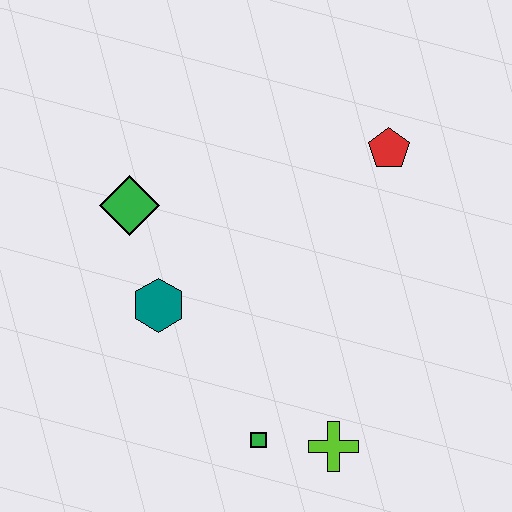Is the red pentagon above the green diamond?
Yes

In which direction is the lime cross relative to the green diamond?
The lime cross is below the green diamond.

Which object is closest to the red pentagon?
The green diamond is closest to the red pentagon.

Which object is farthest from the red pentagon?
The green square is farthest from the red pentagon.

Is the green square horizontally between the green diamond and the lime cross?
Yes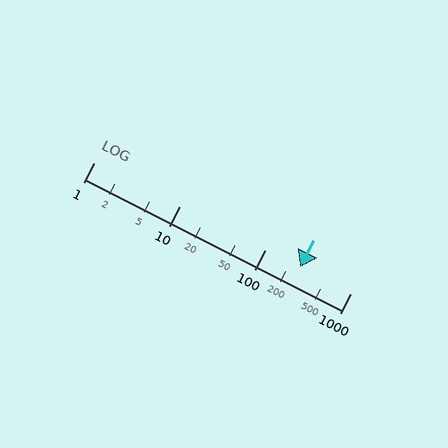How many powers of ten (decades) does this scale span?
The scale spans 3 decades, from 1 to 1000.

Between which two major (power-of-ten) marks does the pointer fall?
The pointer is between 100 and 1000.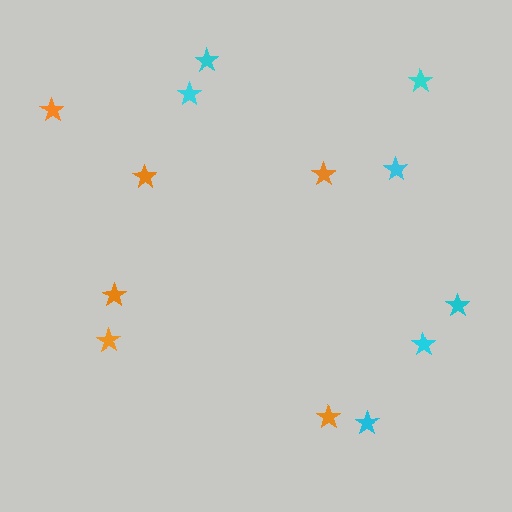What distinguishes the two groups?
There are 2 groups: one group of orange stars (6) and one group of cyan stars (7).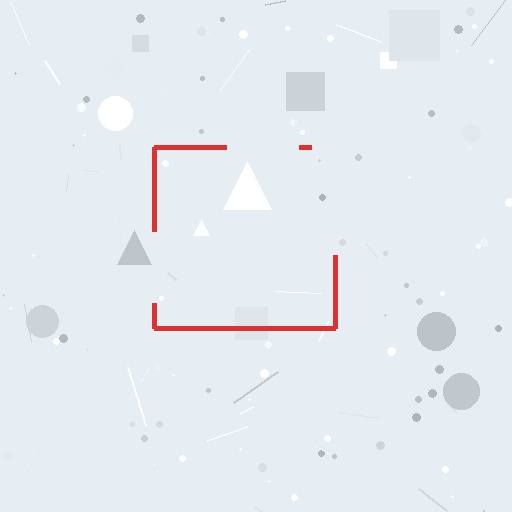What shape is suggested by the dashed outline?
The dashed outline suggests a square.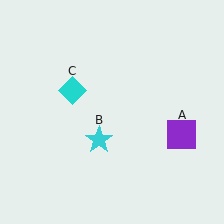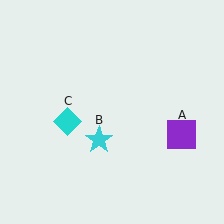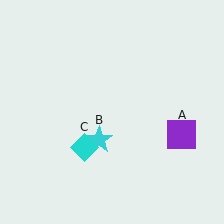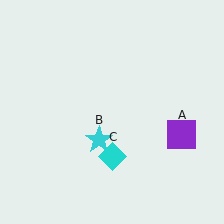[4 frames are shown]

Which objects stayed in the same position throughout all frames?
Purple square (object A) and cyan star (object B) remained stationary.